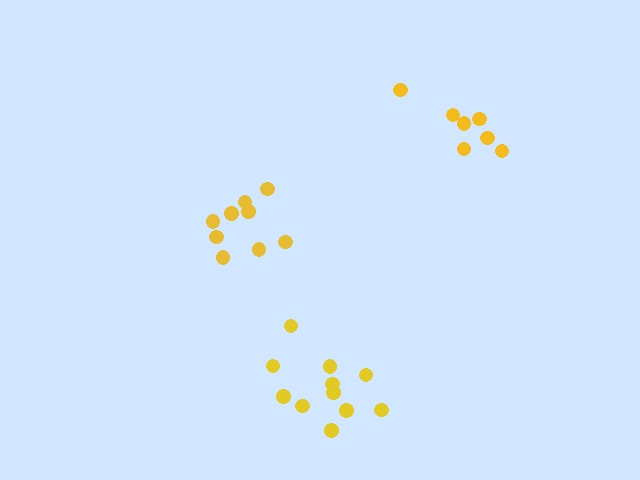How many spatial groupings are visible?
There are 3 spatial groupings.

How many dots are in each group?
Group 1: 7 dots, Group 2: 11 dots, Group 3: 9 dots (27 total).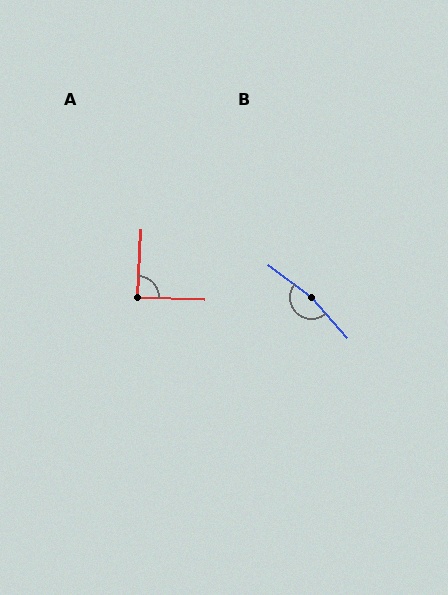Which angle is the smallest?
A, at approximately 89 degrees.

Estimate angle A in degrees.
Approximately 89 degrees.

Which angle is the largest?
B, at approximately 169 degrees.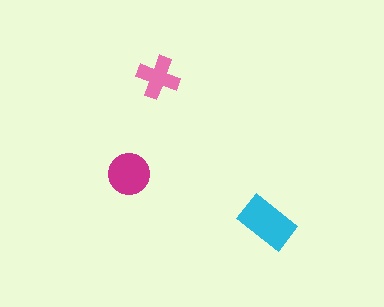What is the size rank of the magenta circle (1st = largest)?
2nd.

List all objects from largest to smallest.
The cyan rectangle, the magenta circle, the pink cross.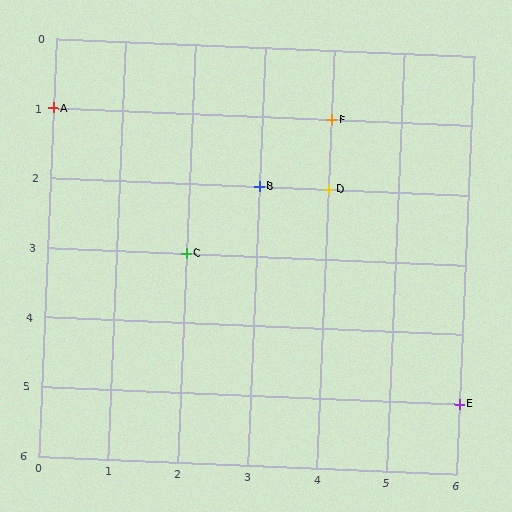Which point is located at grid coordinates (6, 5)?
Point E is at (6, 5).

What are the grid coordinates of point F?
Point F is at grid coordinates (4, 1).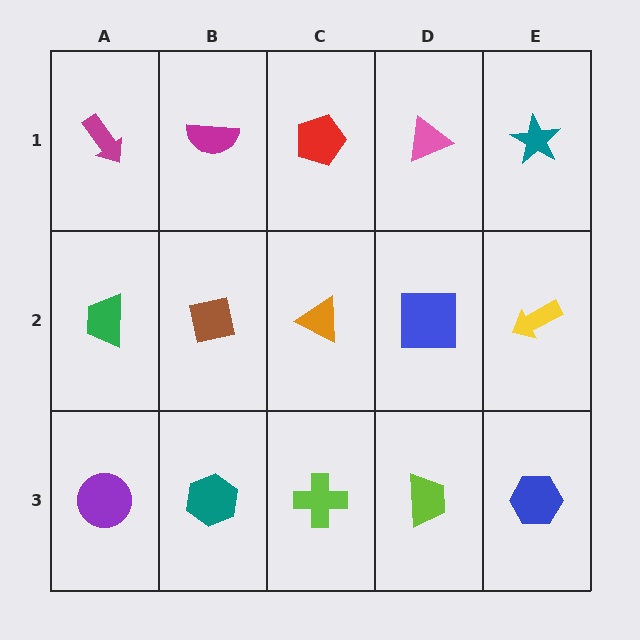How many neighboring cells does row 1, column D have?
3.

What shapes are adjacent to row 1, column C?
An orange triangle (row 2, column C), a magenta semicircle (row 1, column B), a pink triangle (row 1, column D).